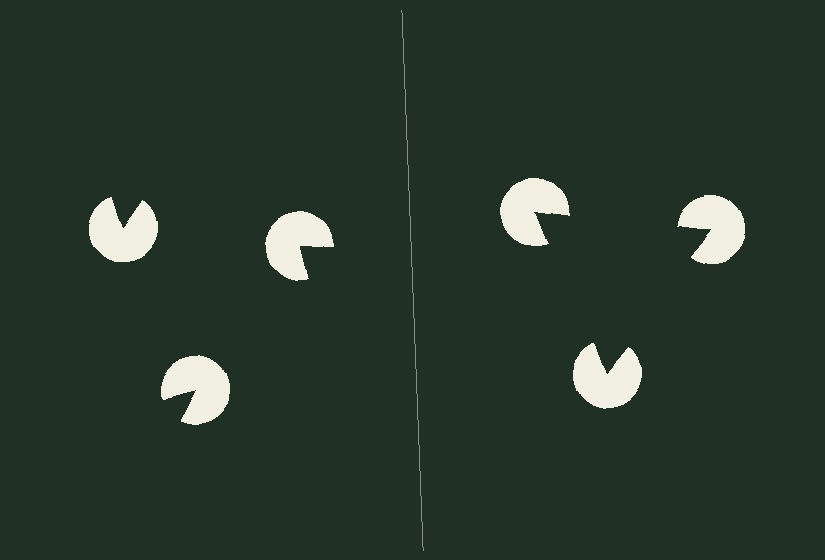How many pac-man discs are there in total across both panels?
6 — 3 on each side.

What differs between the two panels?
The pac-man discs are positioned identically on both sides; only the wedge orientations differ. On the right they align to a triangle; on the left they are misaligned.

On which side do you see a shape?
An illusory triangle appears on the right side. On the left side the wedge cuts are rotated, so no coherent shape forms.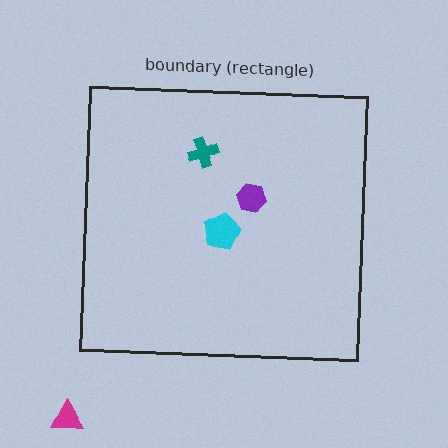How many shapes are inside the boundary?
3 inside, 1 outside.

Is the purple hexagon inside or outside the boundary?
Inside.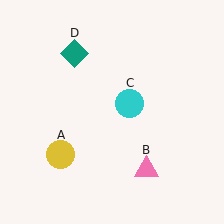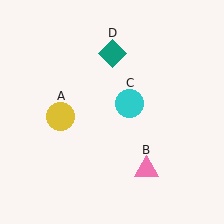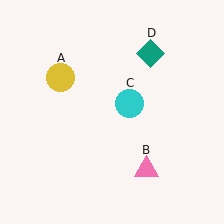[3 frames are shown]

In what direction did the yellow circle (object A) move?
The yellow circle (object A) moved up.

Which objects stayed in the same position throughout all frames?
Pink triangle (object B) and cyan circle (object C) remained stationary.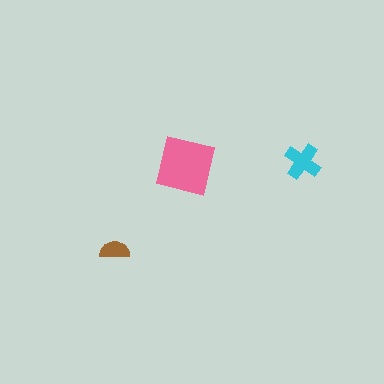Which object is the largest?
The pink square.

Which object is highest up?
The cyan cross is topmost.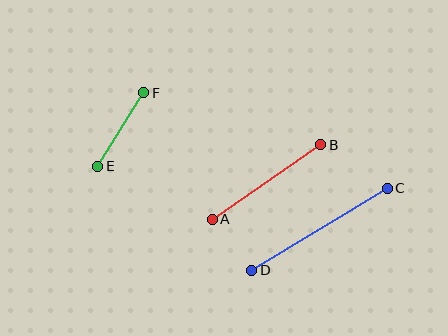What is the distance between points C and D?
The distance is approximately 158 pixels.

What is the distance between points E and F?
The distance is approximately 87 pixels.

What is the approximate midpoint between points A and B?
The midpoint is at approximately (267, 182) pixels.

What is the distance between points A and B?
The distance is approximately 132 pixels.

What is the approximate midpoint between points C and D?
The midpoint is at approximately (319, 229) pixels.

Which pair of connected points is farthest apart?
Points C and D are farthest apart.